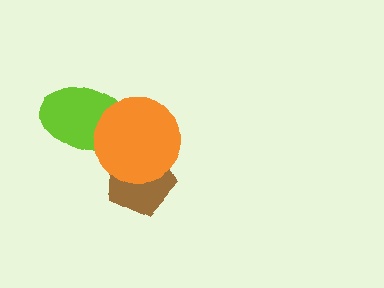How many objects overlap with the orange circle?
2 objects overlap with the orange circle.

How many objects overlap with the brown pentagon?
1 object overlaps with the brown pentagon.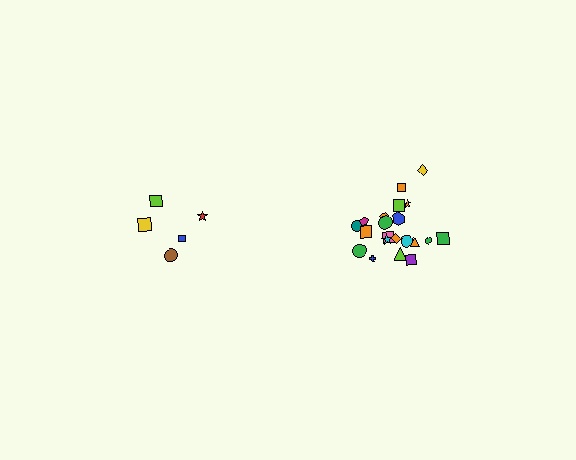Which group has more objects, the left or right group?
The right group.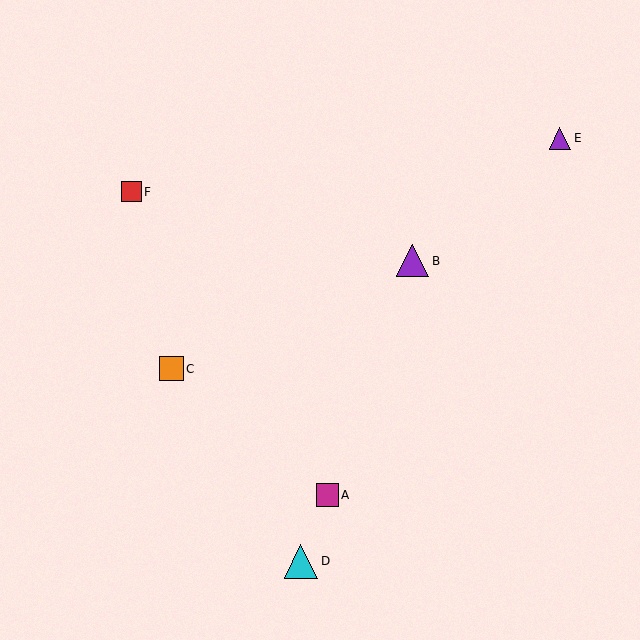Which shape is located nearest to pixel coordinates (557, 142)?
The purple triangle (labeled E) at (560, 138) is nearest to that location.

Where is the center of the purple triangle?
The center of the purple triangle is at (560, 138).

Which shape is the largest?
The cyan triangle (labeled D) is the largest.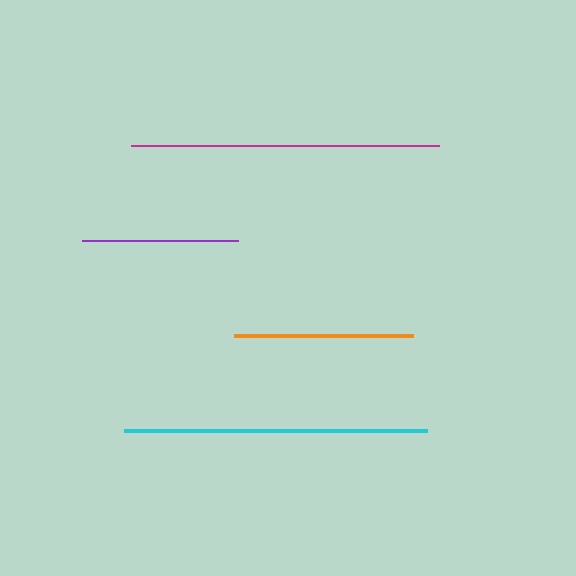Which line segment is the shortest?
The purple line is the shortest at approximately 156 pixels.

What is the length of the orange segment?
The orange segment is approximately 179 pixels long.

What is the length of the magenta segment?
The magenta segment is approximately 308 pixels long.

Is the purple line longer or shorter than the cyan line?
The cyan line is longer than the purple line.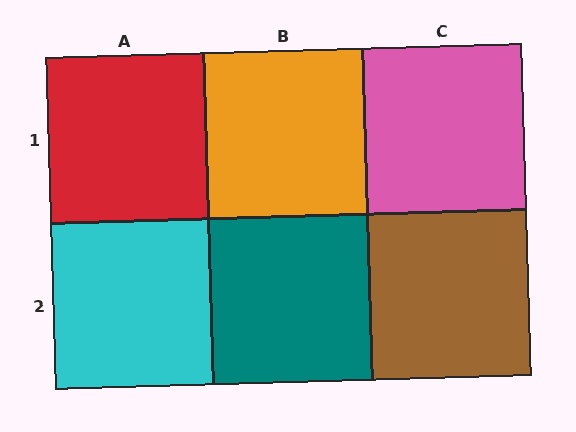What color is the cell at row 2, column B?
Teal.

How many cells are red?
1 cell is red.